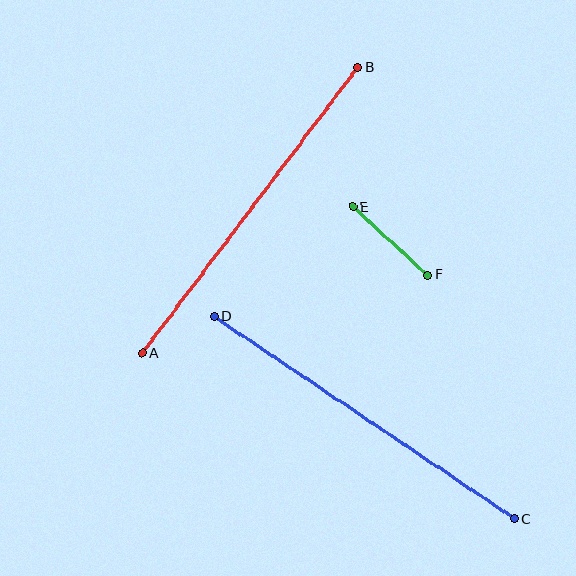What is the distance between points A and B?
The distance is approximately 358 pixels.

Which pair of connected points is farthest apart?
Points C and D are farthest apart.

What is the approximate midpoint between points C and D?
The midpoint is at approximately (364, 418) pixels.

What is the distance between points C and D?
The distance is approximately 362 pixels.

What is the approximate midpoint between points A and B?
The midpoint is at approximately (250, 210) pixels.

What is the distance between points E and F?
The distance is approximately 101 pixels.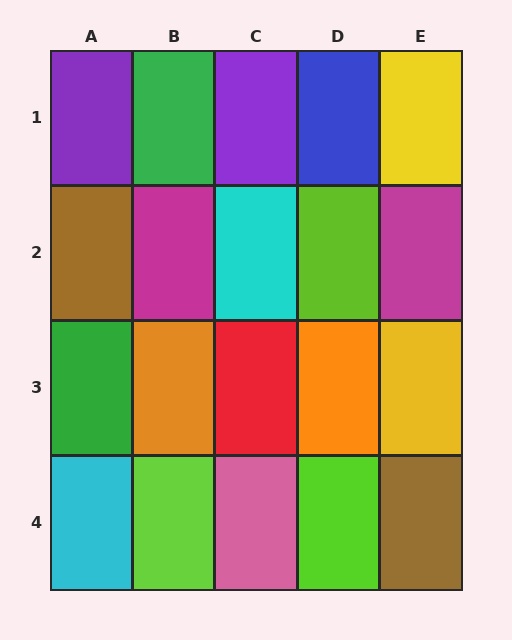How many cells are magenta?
2 cells are magenta.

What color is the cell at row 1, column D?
Blue.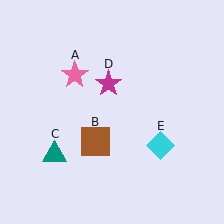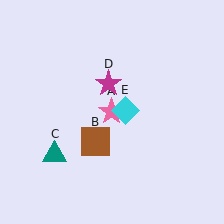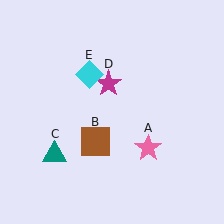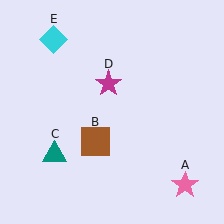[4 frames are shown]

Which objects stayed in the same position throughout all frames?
Brown square (object B) and teal triangle (object C) and magenta star (object D) remained stationary.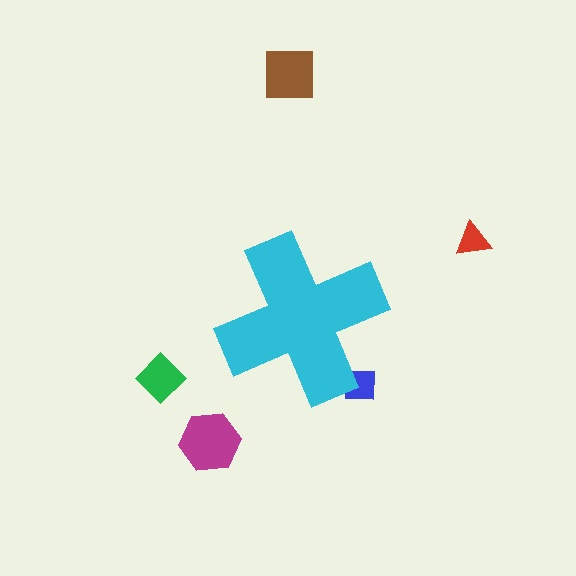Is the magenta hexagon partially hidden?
No, the magenta hexagon is fully visible.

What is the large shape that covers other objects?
A cyan cross.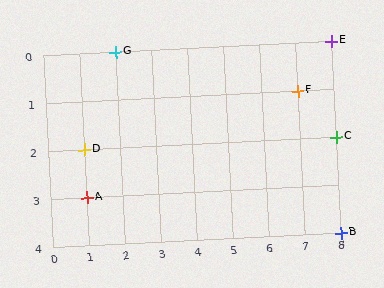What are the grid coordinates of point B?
Point B is at grid coordinates (8, 4).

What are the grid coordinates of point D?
Point D is at grid coordinates (1, 2).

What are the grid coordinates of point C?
Point C is at grid coordinates (8, 2).